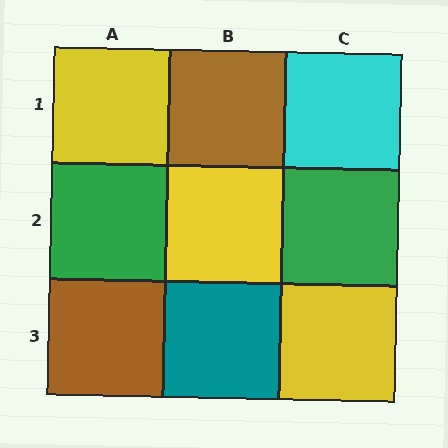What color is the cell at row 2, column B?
Yellow.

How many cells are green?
2 cells are green.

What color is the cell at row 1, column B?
Brown.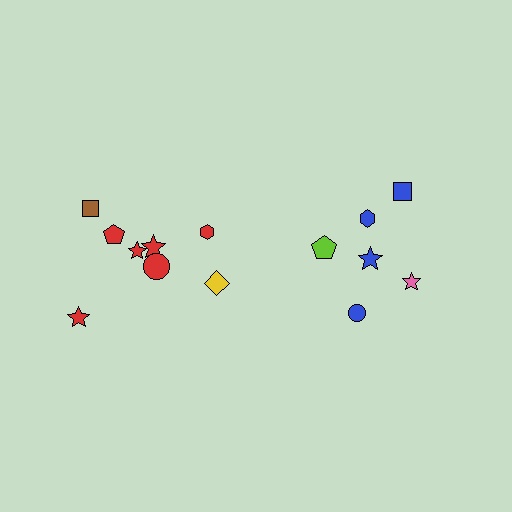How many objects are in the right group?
There are 6 objects.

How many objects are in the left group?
There are 8 objects.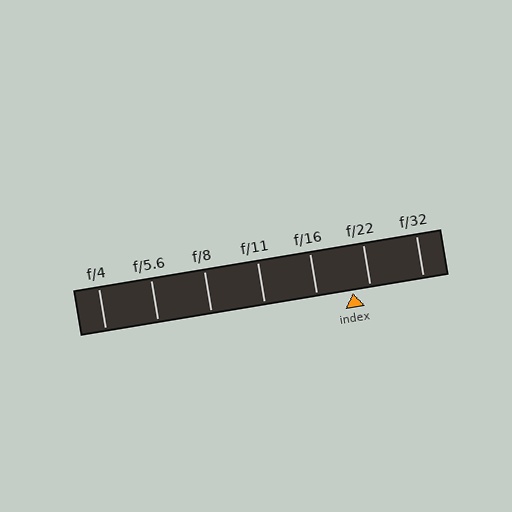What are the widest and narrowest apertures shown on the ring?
The widest aperture shown is f/4 and the narrowest is f/32.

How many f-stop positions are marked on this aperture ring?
There are 7 f-stop positions marked.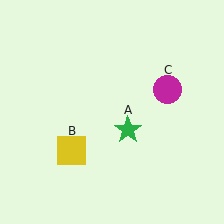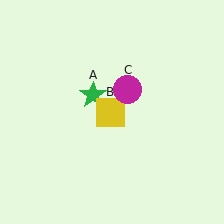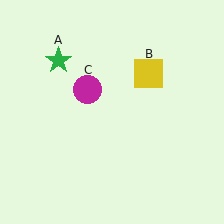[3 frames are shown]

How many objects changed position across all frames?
3 objects changed position: green star (object A), yellow square (object B), magenta circle (object C).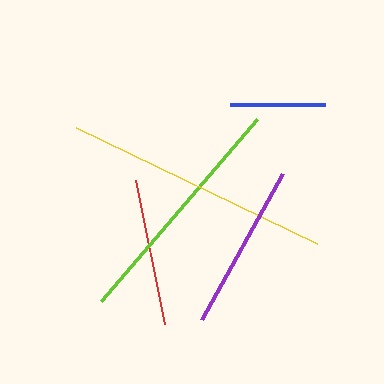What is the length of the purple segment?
The purple segment is approximately 167 pixels long.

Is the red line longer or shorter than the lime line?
The lime line is longer than the red line.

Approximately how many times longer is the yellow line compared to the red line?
The yellow line is approximately 1.8 times the length of the red line.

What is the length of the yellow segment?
The yellow segment is approximately 268 pixels long.